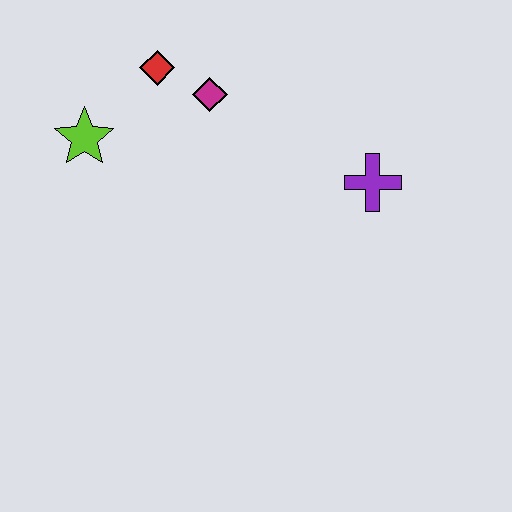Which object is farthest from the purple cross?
The lime star is farthest from the purple cross.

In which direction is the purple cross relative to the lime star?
The purple cross is to the right of the lime star.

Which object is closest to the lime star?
The red diamond is closest to the lime star.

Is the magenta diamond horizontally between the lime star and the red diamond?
No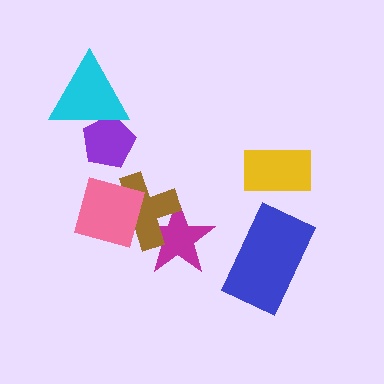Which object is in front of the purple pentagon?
The cyan triangle is in front of the purple pentagon.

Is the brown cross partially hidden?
Yes, it is partially covered by another shape.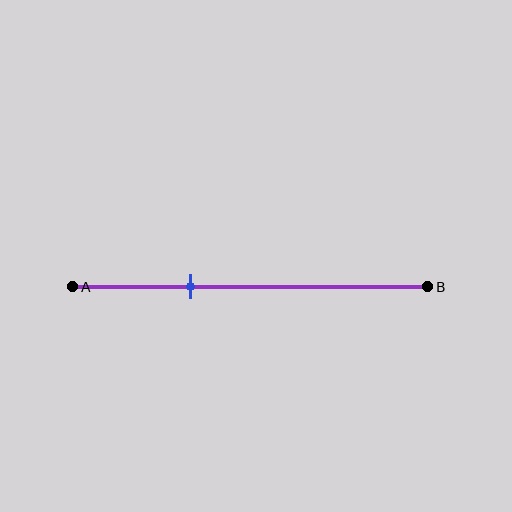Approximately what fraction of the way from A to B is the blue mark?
The blue mark is approximately 35% of the way from A to B.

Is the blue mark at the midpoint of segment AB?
No, the mark is at about 35% from A, not at the 50% midpoint.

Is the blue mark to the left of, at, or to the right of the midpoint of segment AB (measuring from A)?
The blue mark is to the left of the midpoint of segment AB.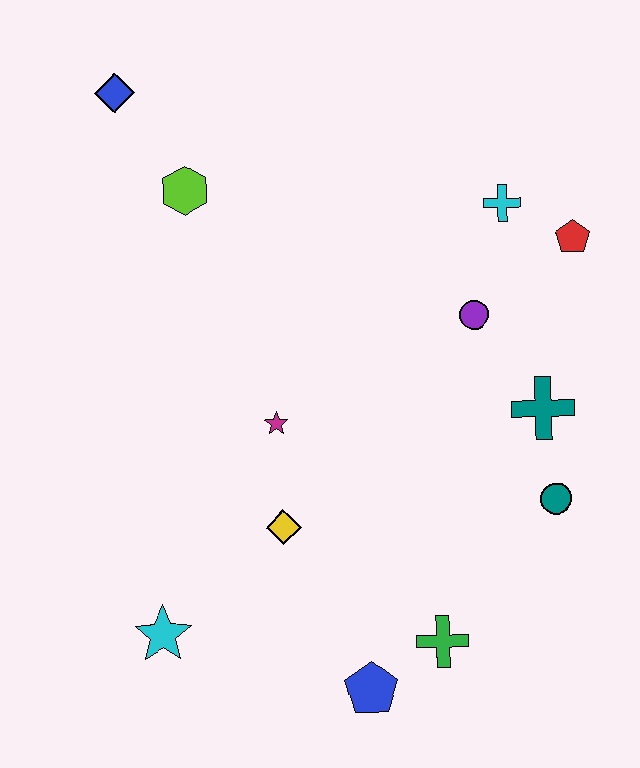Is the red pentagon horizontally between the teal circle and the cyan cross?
No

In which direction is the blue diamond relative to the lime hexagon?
The blue diamond is above the lime hexagon.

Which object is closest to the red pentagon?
The cyan cross is closest to the red pentagon.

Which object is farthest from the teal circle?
The blue diamond is farthest from the teal circle.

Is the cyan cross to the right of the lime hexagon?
Yes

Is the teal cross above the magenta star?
Yes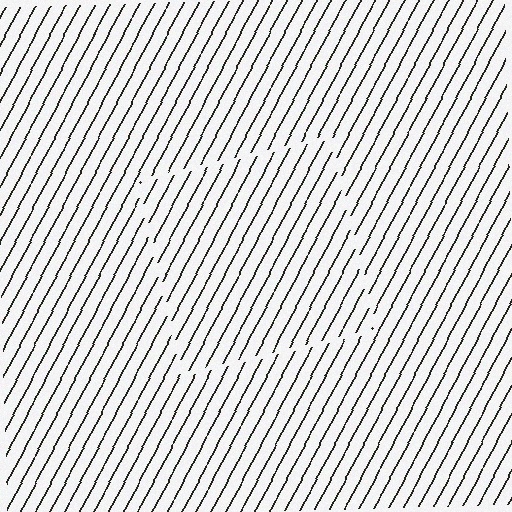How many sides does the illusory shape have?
4 sides — the line-ends trace a square.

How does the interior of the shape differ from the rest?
The interior of the shape contains the same grating, shifted by half a period — the contour is defined by the phase discontinuity where line-ends from the inner and outer gratings abut.